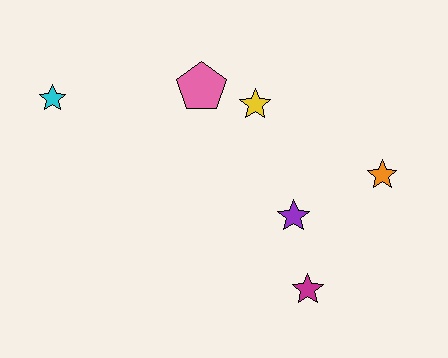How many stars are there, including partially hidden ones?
There are 5 stars.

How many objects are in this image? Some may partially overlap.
There are 6 objects.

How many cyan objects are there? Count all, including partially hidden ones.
There is 1 cyan object.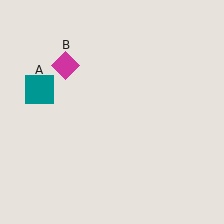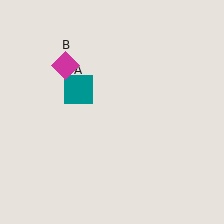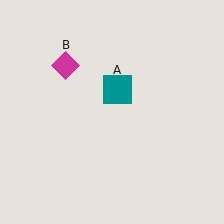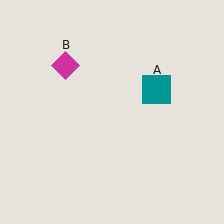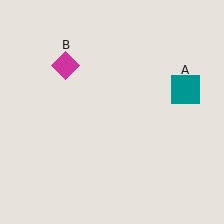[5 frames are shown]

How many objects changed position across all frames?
1 object changed position: teal square (object A).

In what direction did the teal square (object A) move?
The teal square (object A) moved right.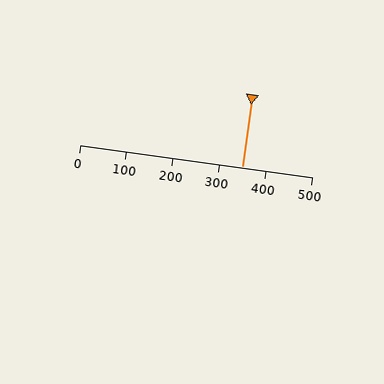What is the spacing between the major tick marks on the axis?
The major ticks are spaced 100 apart.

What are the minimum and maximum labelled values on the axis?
The axis runs from 0 to 500.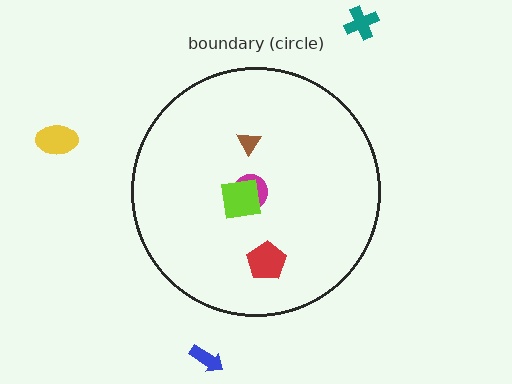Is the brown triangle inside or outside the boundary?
Inside.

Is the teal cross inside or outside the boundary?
Outside.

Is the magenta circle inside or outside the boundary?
Inside.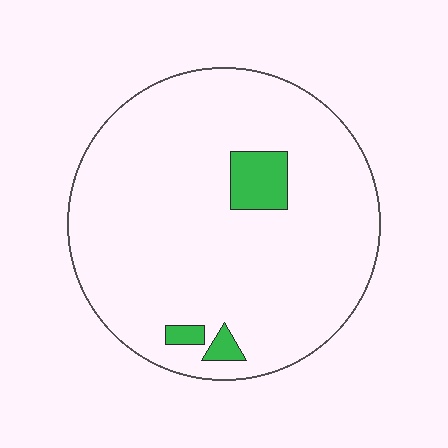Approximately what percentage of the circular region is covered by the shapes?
Approximately 5%.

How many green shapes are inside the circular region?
3.